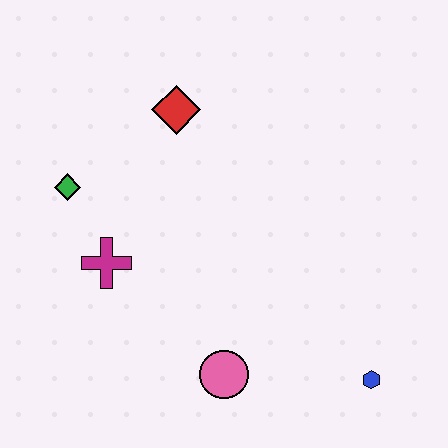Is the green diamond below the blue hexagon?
No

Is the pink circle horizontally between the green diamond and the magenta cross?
No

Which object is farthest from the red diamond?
The blue hexagon is farthest from the red diamond.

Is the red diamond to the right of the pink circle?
No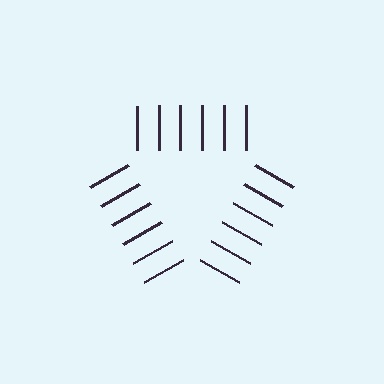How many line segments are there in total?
18 — 6 along each of the 3 edges.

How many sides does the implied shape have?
3 sides — the line-ends trace a triangle.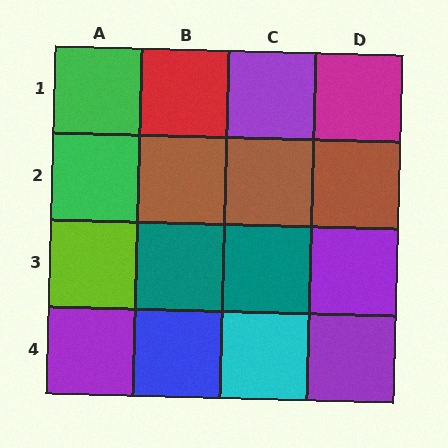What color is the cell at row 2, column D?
Brown.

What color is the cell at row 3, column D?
Purple.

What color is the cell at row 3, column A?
Lime.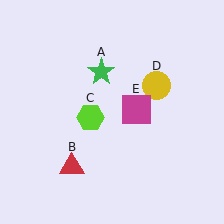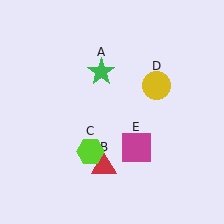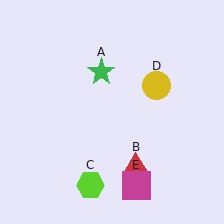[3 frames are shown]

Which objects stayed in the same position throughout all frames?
Green star (object A) and yellow circle (object D) remained stationary.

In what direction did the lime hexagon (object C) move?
The lime hexagon (object C) moved down.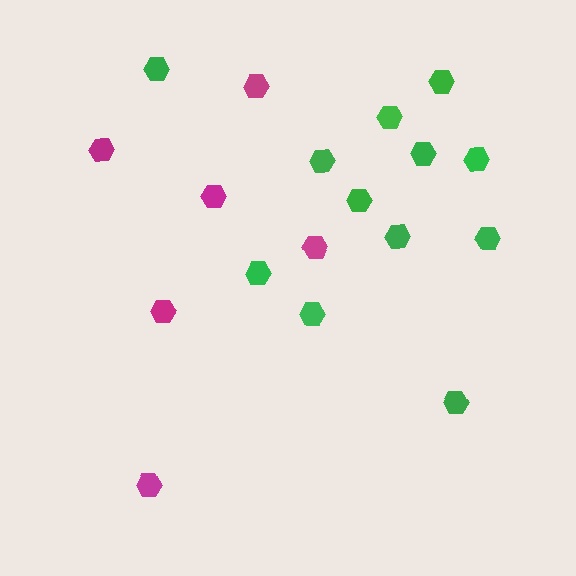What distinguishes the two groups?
There are 2 groups: one group of green hexagons (12) and one group of magenta hexagons (6).